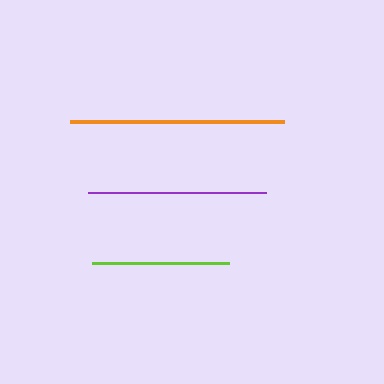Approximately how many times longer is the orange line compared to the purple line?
The orange line is approximately 1.2 times the length of the purple line.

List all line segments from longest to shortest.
From longest to shortest: orange, purple, lime.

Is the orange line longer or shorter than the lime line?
The orange line is longer than the lime line.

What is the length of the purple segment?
The purple segment is approximately 178 pixels long.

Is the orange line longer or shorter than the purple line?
The orange line is longer than the purple line.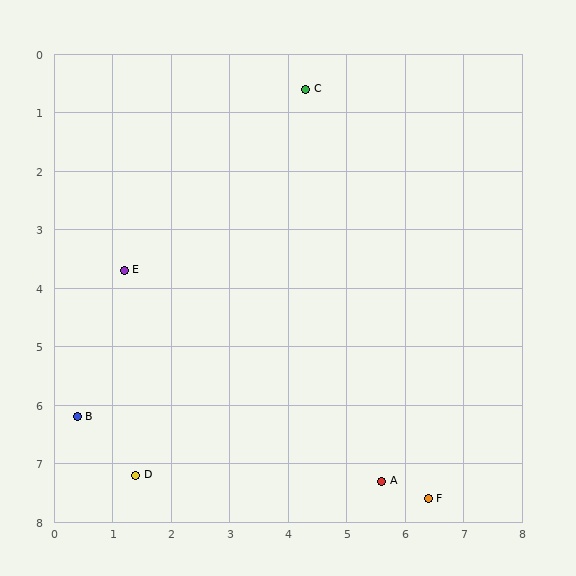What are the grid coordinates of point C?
Point C is at approximately (4.3, 0.6).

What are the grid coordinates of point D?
Point D is at approximately (1.4, 7.2).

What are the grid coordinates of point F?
Point F is at approximately (6.4, 7.6).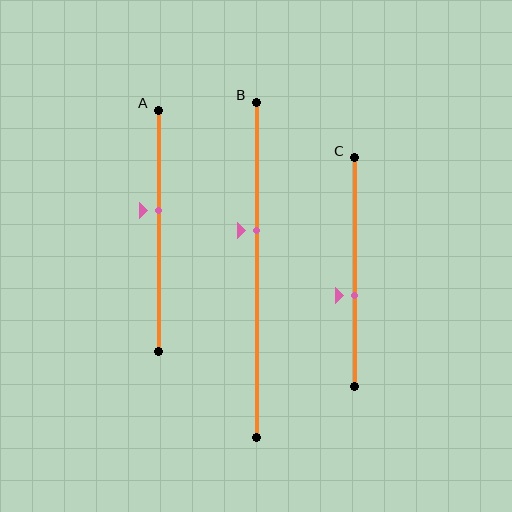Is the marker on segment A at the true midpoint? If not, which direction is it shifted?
No, the marker on segment A is shifted upward by about 8% of the segment length.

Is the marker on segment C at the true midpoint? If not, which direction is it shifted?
No, the marker on segment C is shifted downward by about 10% of the segment length.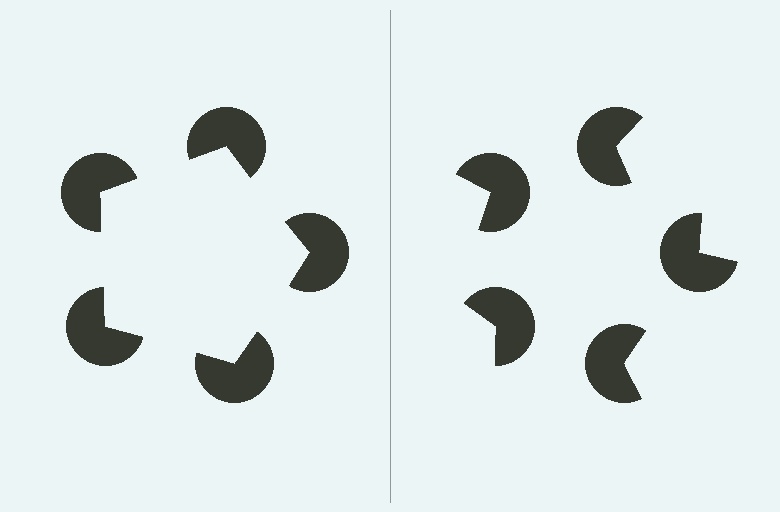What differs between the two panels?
The pac-man discs are positioned identically on both sides; only the wedge orientations differ. On the left they align to a pentagon; on the right they are misaligned.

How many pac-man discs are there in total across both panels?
10 — 5 on each side.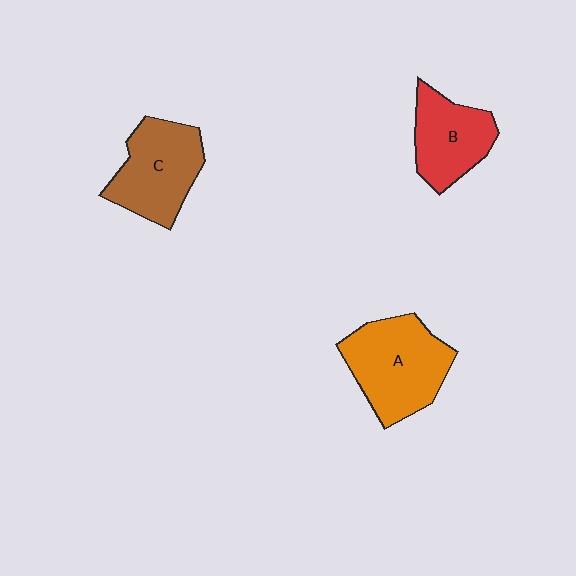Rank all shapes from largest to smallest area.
From largest to smallest: A (orange), C (brown), B (red).